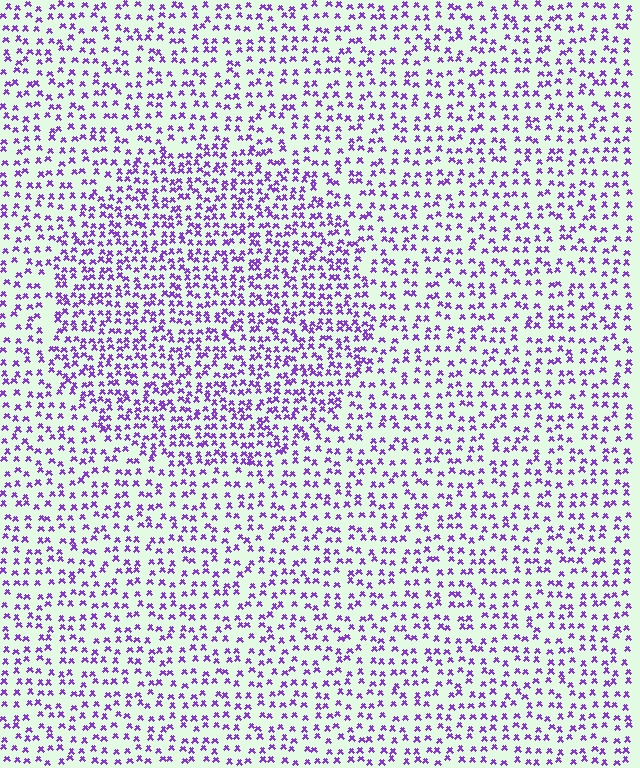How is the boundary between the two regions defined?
The boundary is defined by a change in element density (approximately 1.6x ratio). All elements are the same color, size, and shape.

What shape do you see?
I see a circle.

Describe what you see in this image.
The image contains small purple elements arranged at two different densities. A circle-shaped region is visible where the elements are more densely packed than the surrounding area.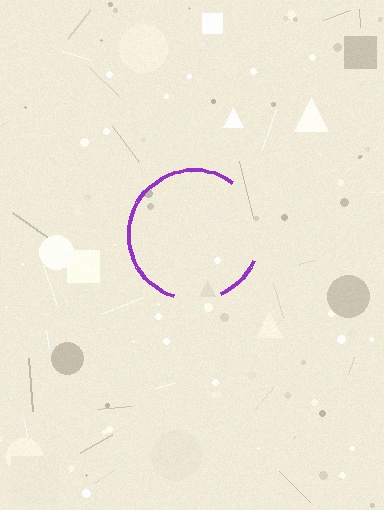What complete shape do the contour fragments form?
The contour fragments form a circle.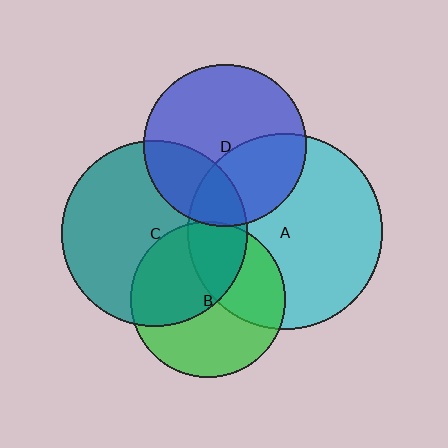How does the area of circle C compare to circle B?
Approximately 1.4 times.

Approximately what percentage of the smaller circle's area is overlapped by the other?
Approximately 25%.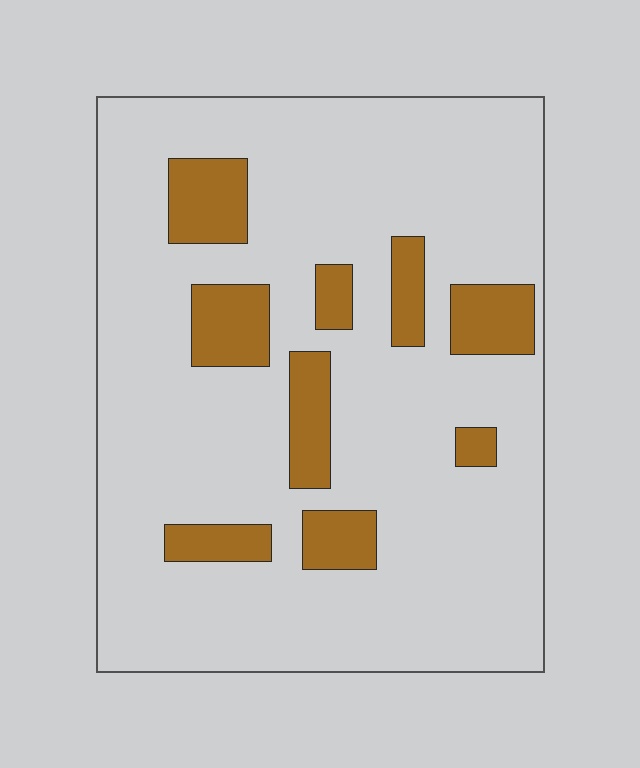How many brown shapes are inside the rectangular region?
9.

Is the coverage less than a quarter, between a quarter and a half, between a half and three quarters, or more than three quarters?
Less than a quarter.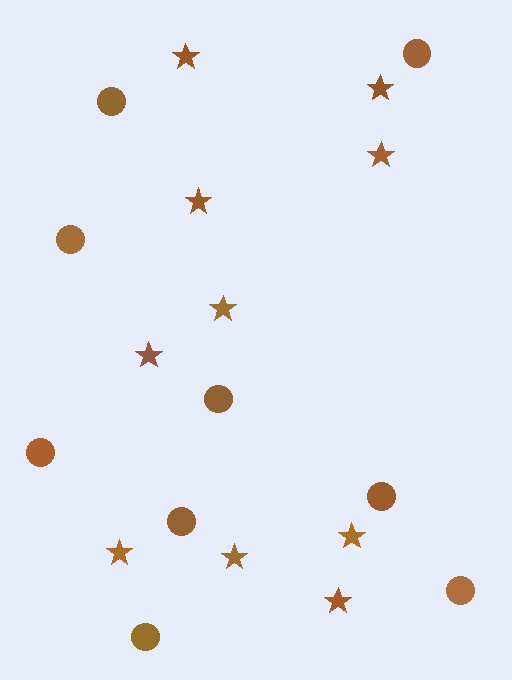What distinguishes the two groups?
There are 2 groups: one group of stars (10) and one group of circles (9).